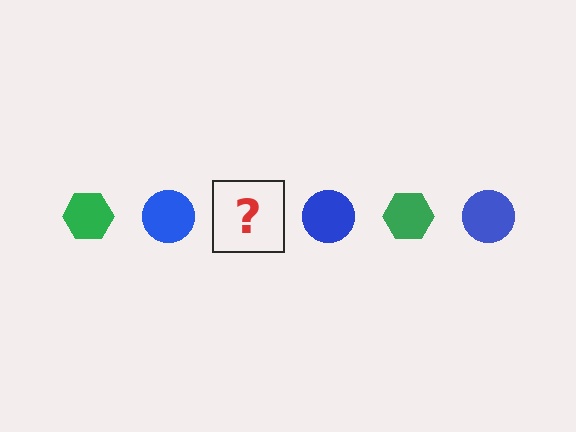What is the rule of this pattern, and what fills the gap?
The rule is that the pattern alternates between green hexagon and blue circle. The gap should be filled with a green hexagon.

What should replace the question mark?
The question mark should be replaced with a green hexagon.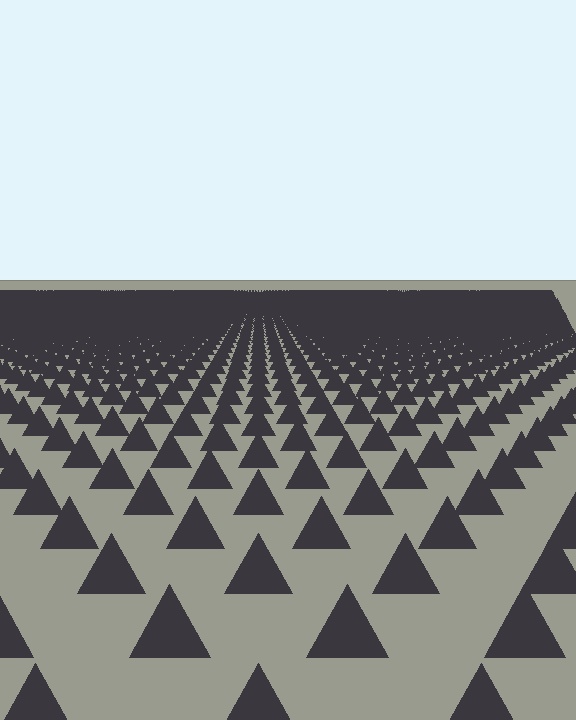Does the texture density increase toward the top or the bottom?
Density increases toward the top.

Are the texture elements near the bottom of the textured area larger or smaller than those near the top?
Larger. Near the bottom, elements are closer to the viewer and appear at a bigger on-screen size.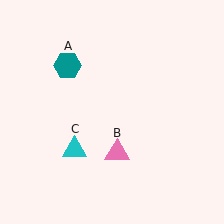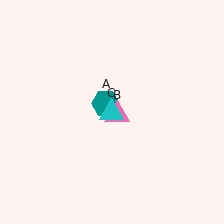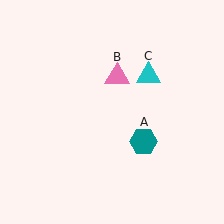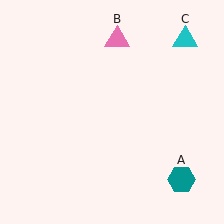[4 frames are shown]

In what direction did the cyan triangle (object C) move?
The cyan triangle (object C) moved up and to the right.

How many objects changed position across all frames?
3 objects changed position: teal hexagon (object A), pink triangle (object B), cyan triangle (object C).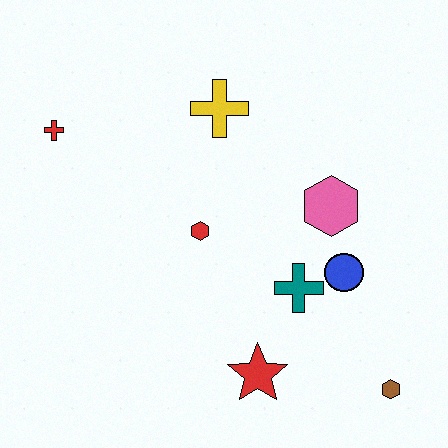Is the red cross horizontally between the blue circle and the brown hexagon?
No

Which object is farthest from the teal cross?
The red cross is farthest from the teal cross.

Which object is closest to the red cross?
The yellow cross is closest to the red cross.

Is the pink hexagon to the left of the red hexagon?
No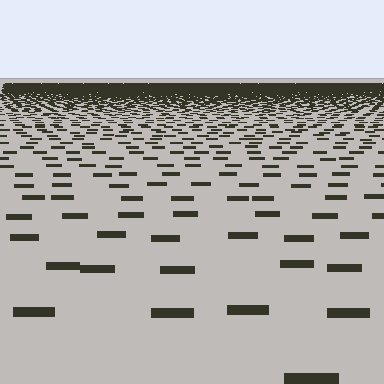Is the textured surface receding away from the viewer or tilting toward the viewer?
The surface is receding away from the viewer. Texture elements get smaller and denser toward the top.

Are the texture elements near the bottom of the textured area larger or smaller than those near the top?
Larger. Near the bottom, elements are closer to the viewer and appear at a bigger on-screen size.